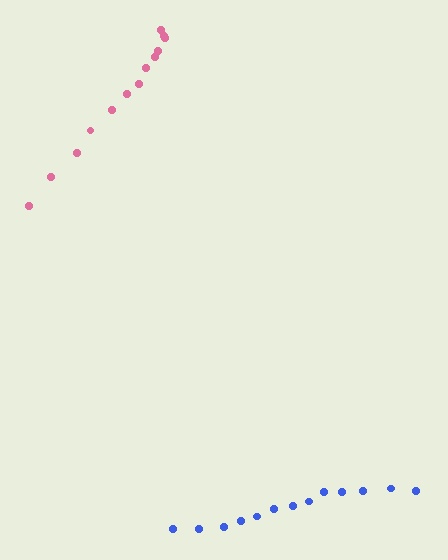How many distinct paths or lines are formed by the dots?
There are 2 distinct paths.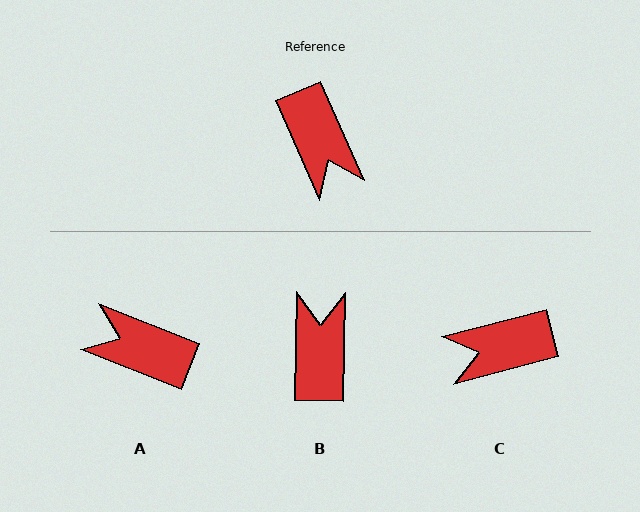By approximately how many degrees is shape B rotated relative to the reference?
Approximately 155 degrees counter-clockwise.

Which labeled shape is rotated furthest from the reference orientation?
B, about 155 degrees away.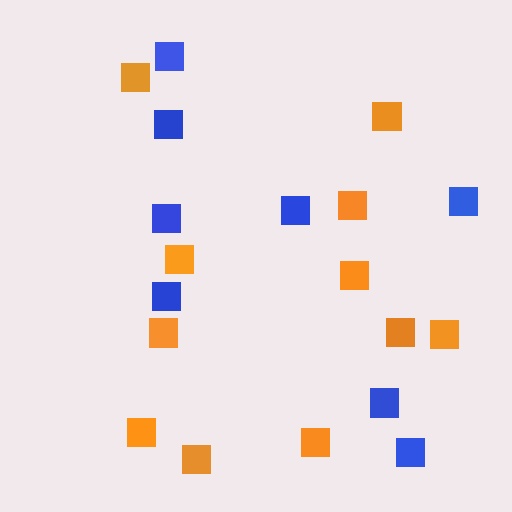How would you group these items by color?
There are 2 groups: one group of blue squares (8) and one group of orange squares (11).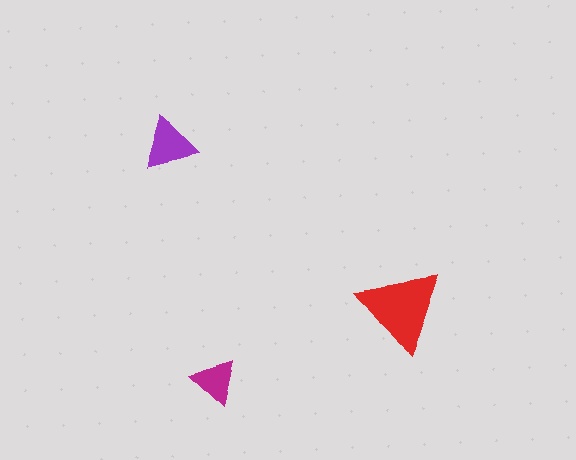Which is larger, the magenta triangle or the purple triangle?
The purple one.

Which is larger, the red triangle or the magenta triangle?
The red one.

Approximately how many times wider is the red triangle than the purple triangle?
About 1.5 times wider.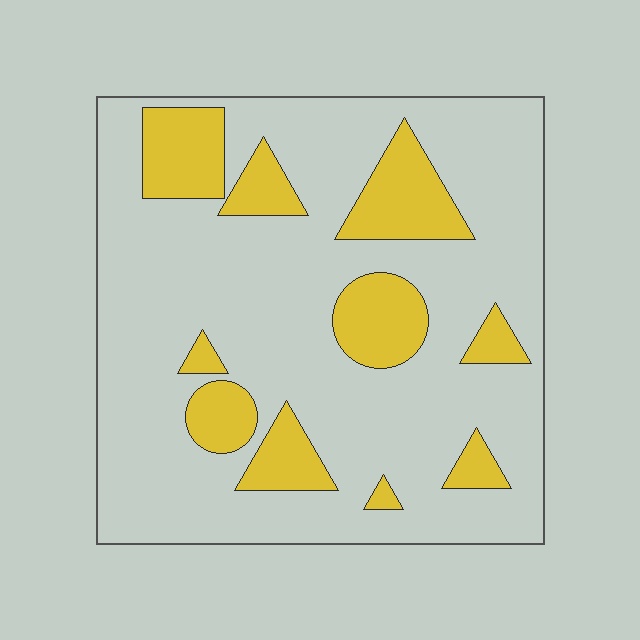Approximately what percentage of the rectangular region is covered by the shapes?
Approximately 20%.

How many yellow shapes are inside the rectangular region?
10.